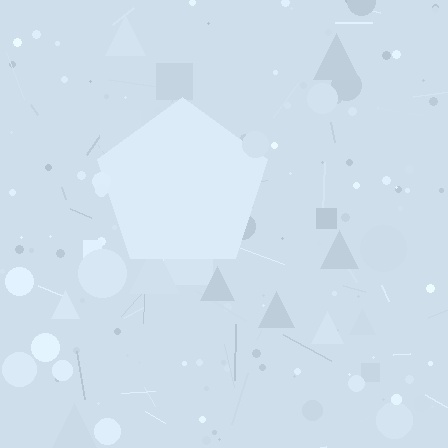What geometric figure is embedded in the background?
A pentagon is embedded in the background.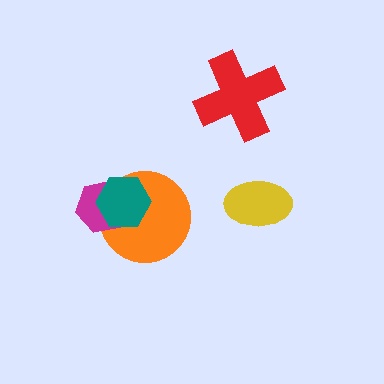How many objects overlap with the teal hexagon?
2 objects overlap with the teal hexagon.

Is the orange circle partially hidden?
Yes, it is partially covered by another shape.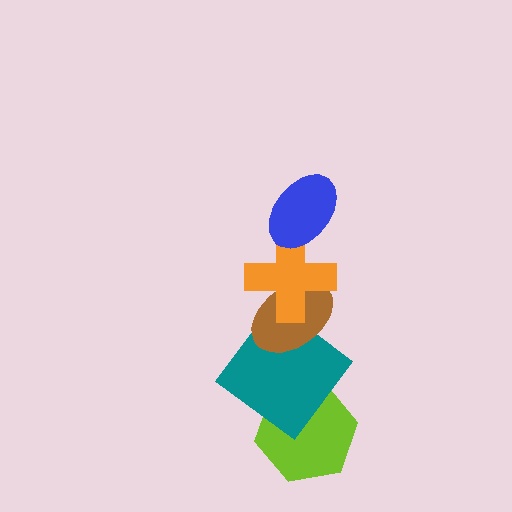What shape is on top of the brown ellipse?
The orange cross is on top of the brown ellipse.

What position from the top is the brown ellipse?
The brown ellipse is 3rd from the top.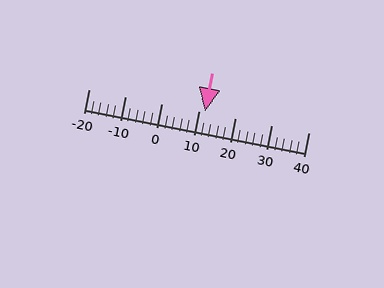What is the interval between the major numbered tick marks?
The major tick marks are spaced 10 units apart.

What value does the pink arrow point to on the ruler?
The pink arrow points to approximately 12.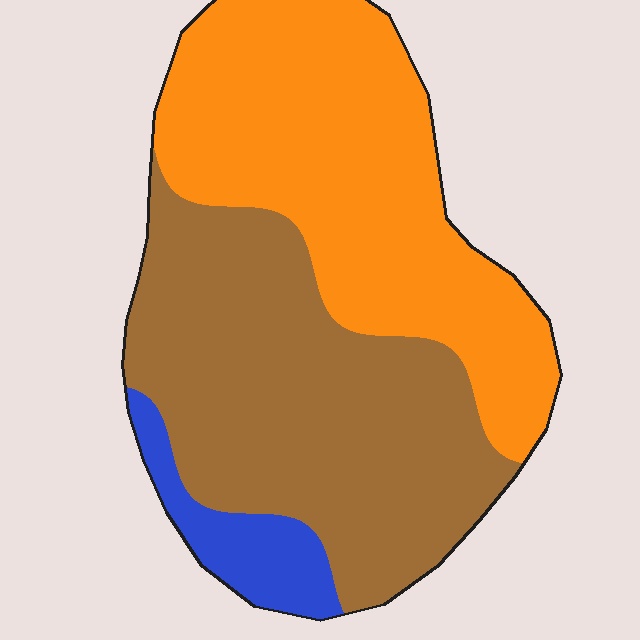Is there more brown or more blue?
Brown.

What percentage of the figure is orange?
Orange takes up between a third and a half of the figure.